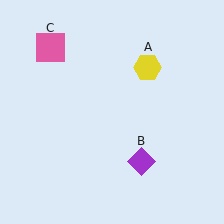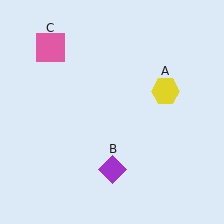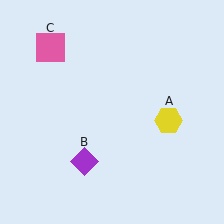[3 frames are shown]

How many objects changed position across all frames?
2 objects changed position: yellow hexagon (object A), purple diamond (object B).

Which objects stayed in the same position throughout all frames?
Pink square (object C) remained stationary.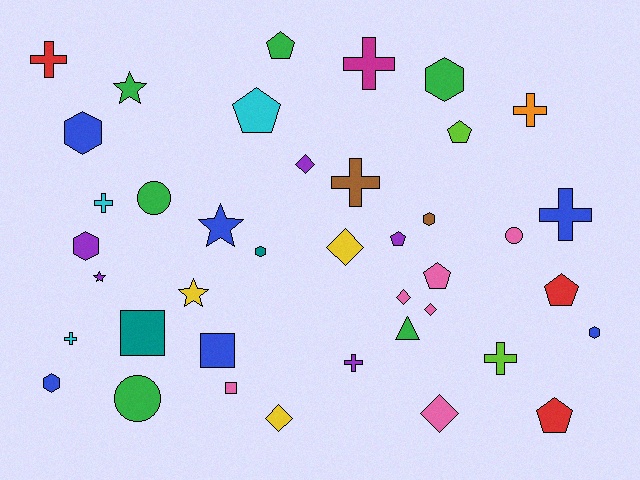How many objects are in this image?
There are 40 objects.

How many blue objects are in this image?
There are 6 blue objects.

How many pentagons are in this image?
There are 7 pentagons.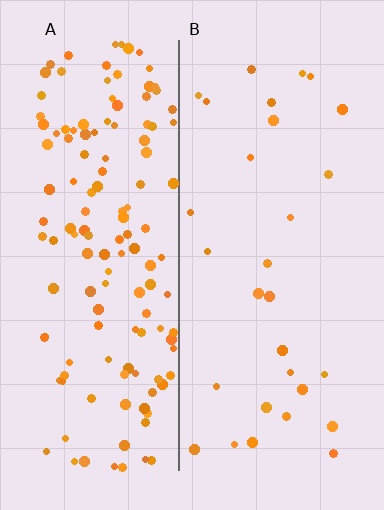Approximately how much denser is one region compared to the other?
Approximately 4.7× — region A over region B.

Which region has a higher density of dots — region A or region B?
A (the left).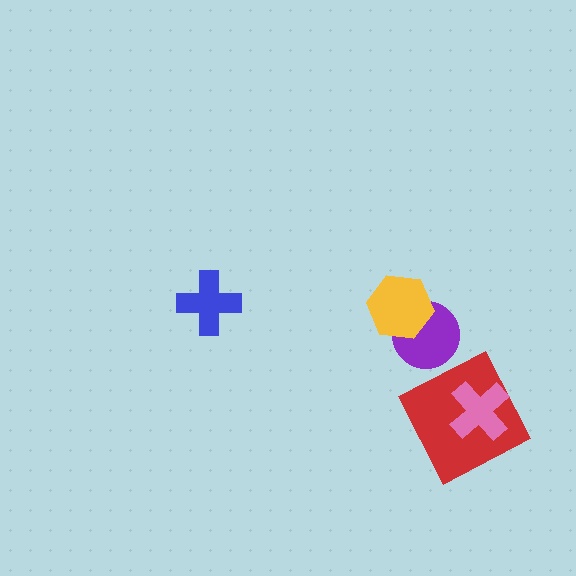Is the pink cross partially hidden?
No, no other shape covers it.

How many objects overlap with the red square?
1 object overlaps with the red square.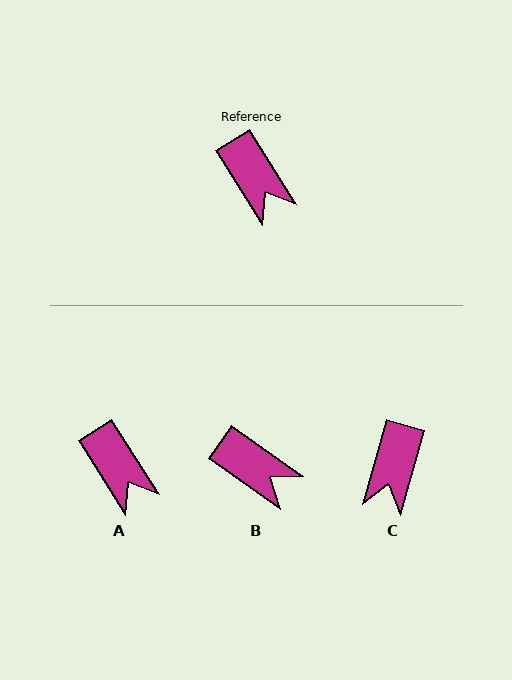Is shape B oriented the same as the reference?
No, it is off by about 23 degrees.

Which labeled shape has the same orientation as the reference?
A.